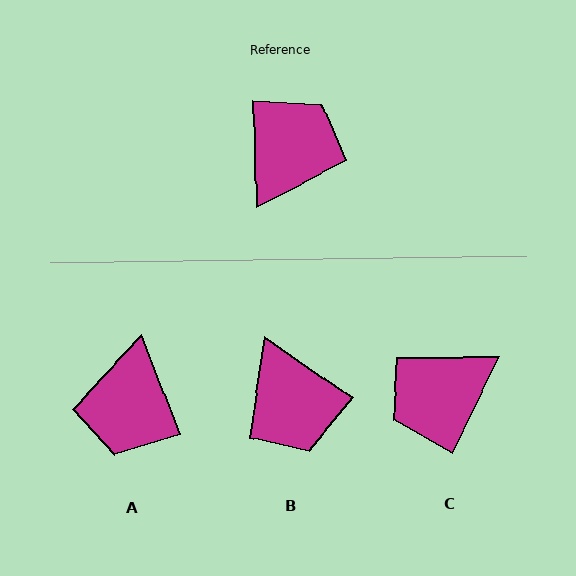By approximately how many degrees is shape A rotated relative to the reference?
Approximately 160 degrees clockwise.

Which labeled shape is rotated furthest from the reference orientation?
A, about 160 degrees away.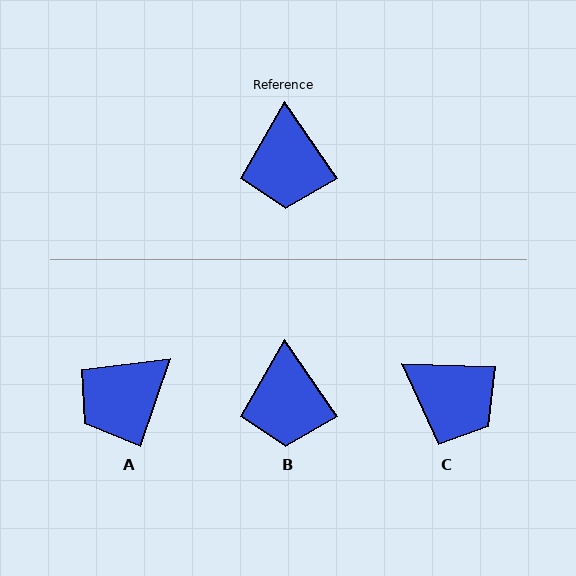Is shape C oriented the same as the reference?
No, it is off by about 54 degrees.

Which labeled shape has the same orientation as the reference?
B.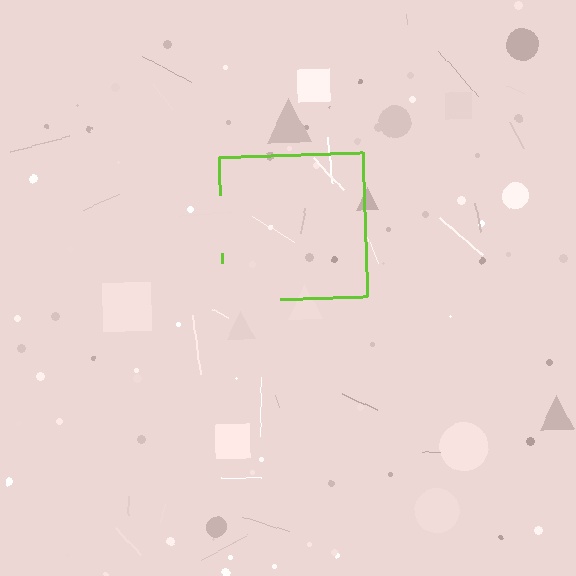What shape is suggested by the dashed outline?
The dashed outline suggests a square.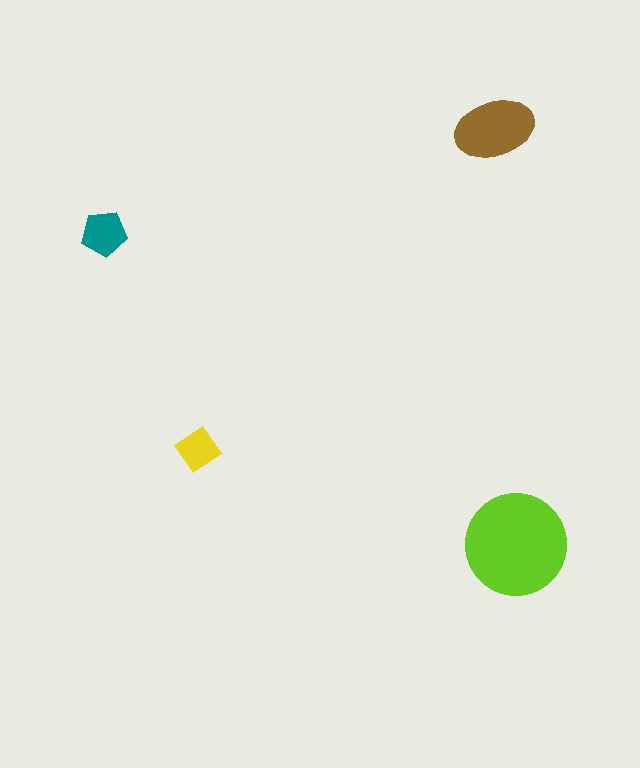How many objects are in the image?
There are 4 objects in the image.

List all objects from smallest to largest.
The yellow diamond, the teal pentagon, the brown ellipse, the lime circle.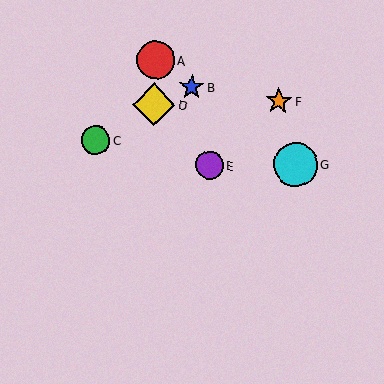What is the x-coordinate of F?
Object F is at x≈279.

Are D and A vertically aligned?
Yes, both are at x≈154.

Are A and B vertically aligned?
No, A is at x≈156 and B is at x≈192.